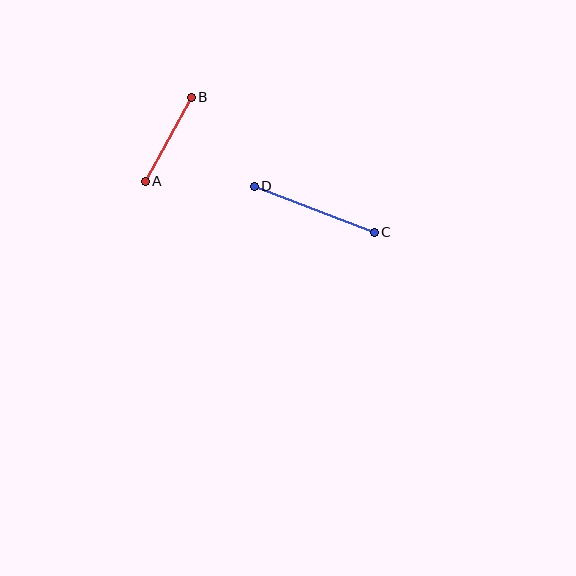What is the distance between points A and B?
The distance is approximately 96 pixels.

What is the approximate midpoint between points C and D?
The midpoint is at approximately (314, 209) pixels.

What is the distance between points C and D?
The distance is approximately 129 pixels.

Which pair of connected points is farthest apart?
Points C and D are farthest apart.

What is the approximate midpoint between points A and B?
The midpoint is at approximately (168, 139) pixels.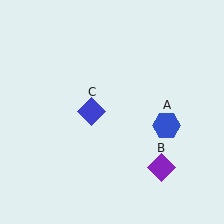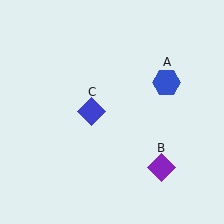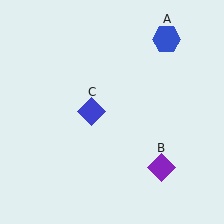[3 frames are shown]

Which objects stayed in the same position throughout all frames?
Purple diamond (object B) and blue diamond (object C) remained stationary.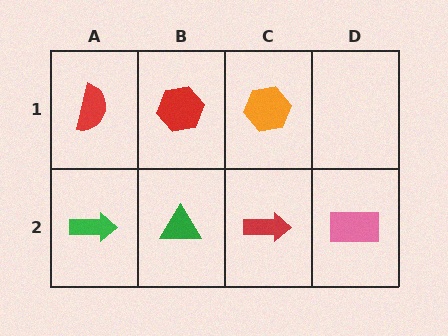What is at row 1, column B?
A red hexagon.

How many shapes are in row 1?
3 shapes.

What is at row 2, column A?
A green arrow.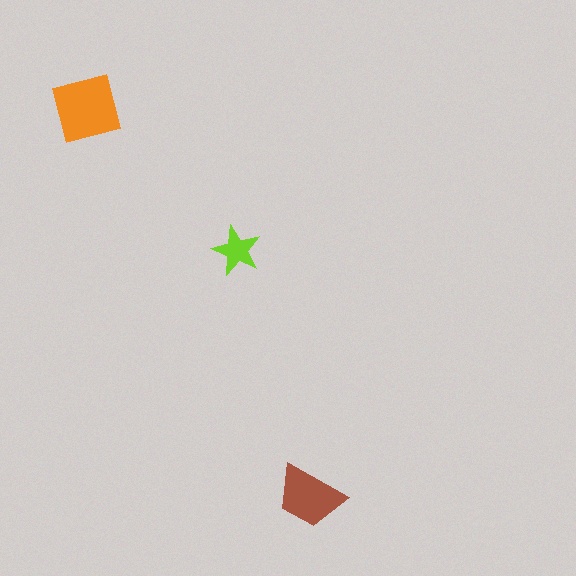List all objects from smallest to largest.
The lime star, the brown trapezoid, the orange square.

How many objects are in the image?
There are 3 objects in the image.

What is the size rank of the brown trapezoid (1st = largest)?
2nd.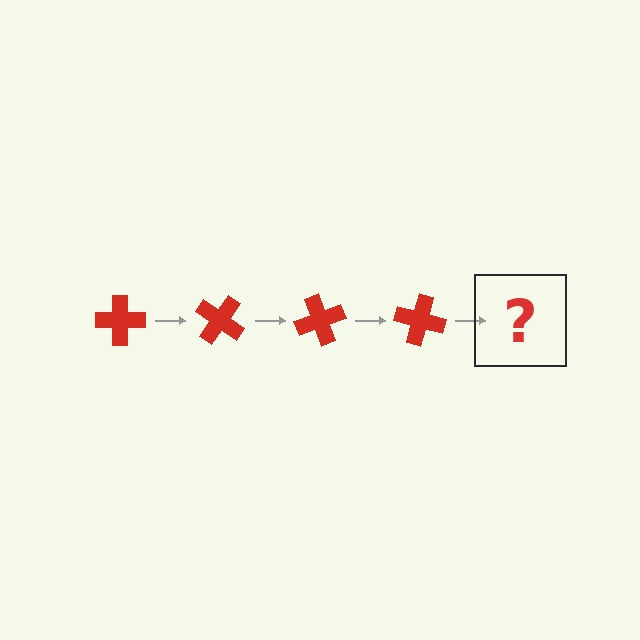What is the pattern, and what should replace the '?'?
The pattern is that the cross rotates 35 degrees each step. The '?' should be a red cross rotated 140 degrees.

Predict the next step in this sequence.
The next step is a red cross rotated 140 degrees.